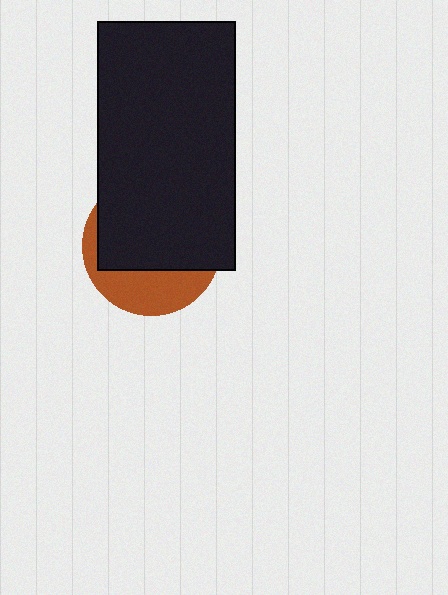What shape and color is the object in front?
The object in front is a black rectangle.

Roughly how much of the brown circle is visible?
A small part of it is visible (roughly 33%).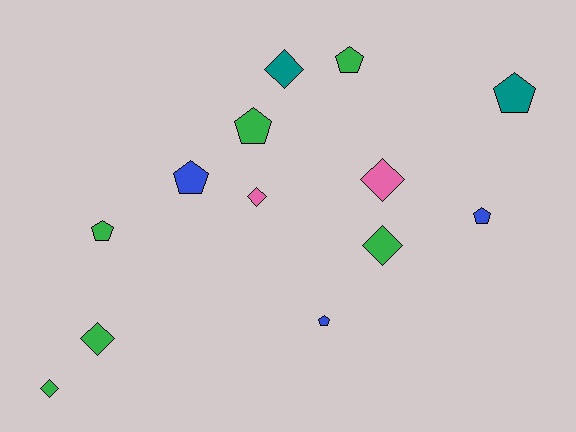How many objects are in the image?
There are 13 objects.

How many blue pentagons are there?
There are 3 blue pentagons.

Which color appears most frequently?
Green, with 6 objects.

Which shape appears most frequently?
Pentagon, with 7 objects.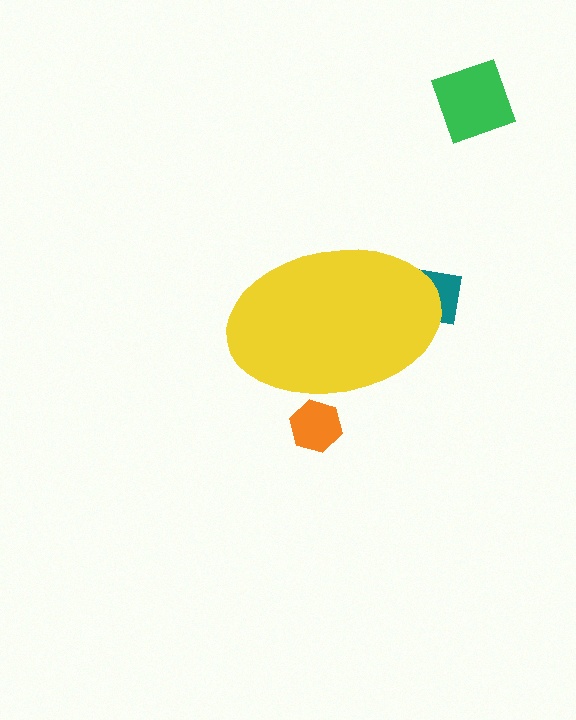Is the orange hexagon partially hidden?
Yes, the orange hexagon is partially hidden behind the yellow ellipse.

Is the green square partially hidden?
No, the green square is fully visible.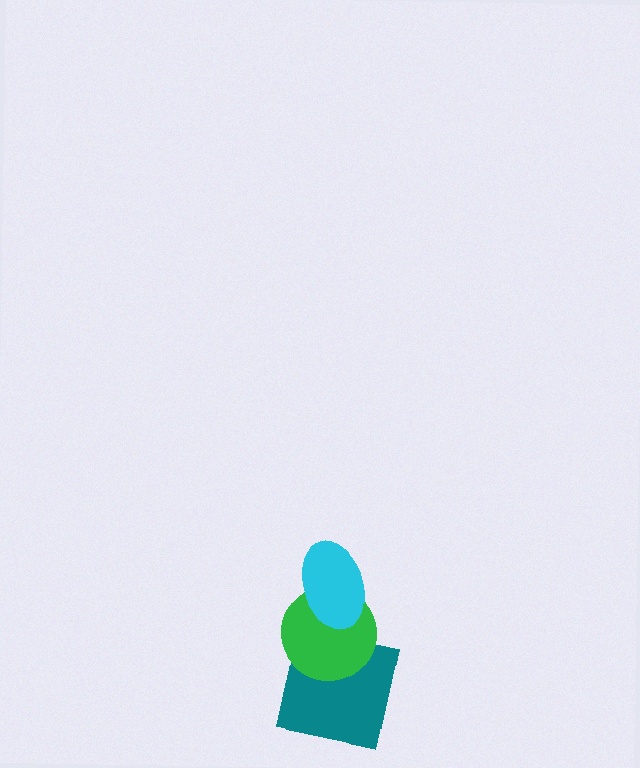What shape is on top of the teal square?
The green circle is on top of the teal square.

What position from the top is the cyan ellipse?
The cyan ellipse is 1st from the top.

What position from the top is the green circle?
The green circle is 2nd from the top.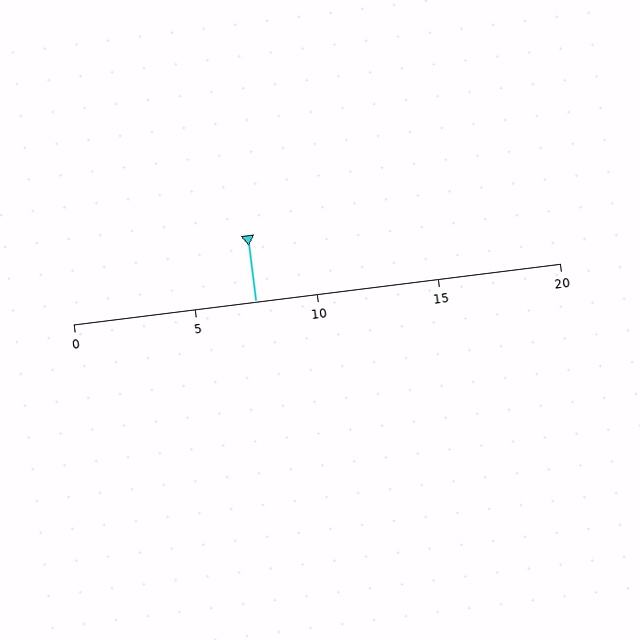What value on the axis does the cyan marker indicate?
The marker indicates approximately 7.5.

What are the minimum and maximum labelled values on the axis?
The axis runs from 0 to 20.